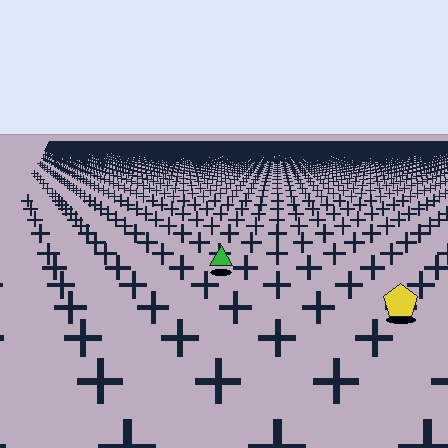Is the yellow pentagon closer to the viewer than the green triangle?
Yes. The yellow pentagon is closer — you can tell from the texture gradient: the ground texture is coarser near it.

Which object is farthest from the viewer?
The green triangle is farthest from the viewer. It appears smaller and the ground texture around it is denser.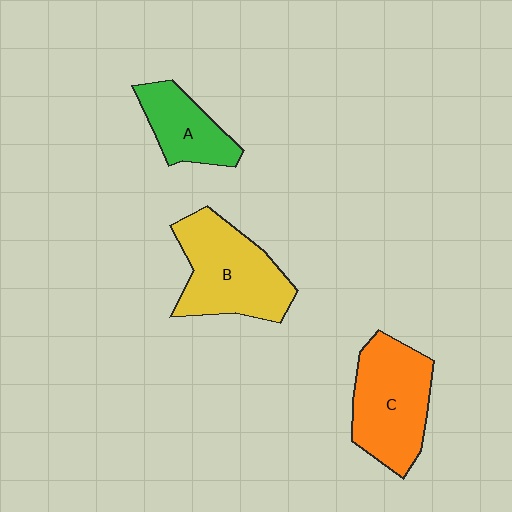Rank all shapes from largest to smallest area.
From largest to smallest: B (yellow), C (orange), A (green).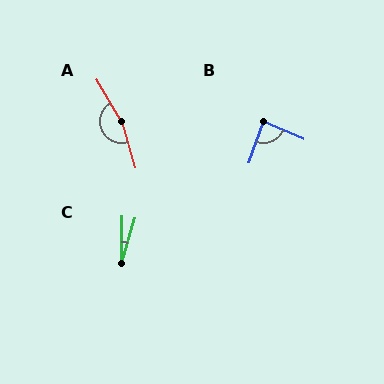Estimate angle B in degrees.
Approximately 86 degrees.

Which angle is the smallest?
C, at approximately 17 degrees.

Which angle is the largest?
A, at approximately 166 degrees.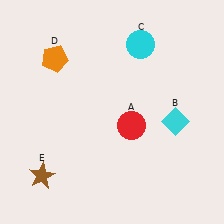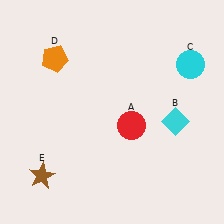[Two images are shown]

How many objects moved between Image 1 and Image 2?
1 object moved between the two images.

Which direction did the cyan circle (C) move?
The cyan circle (C) moved right.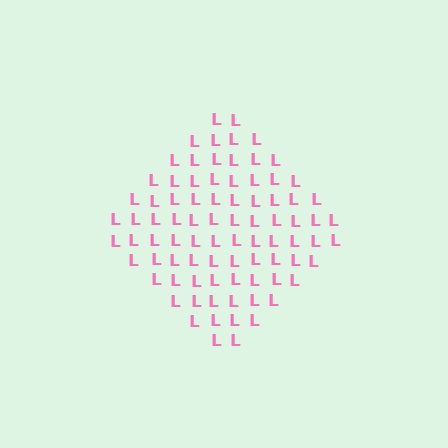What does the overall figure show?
The overall figure shows a diamond.